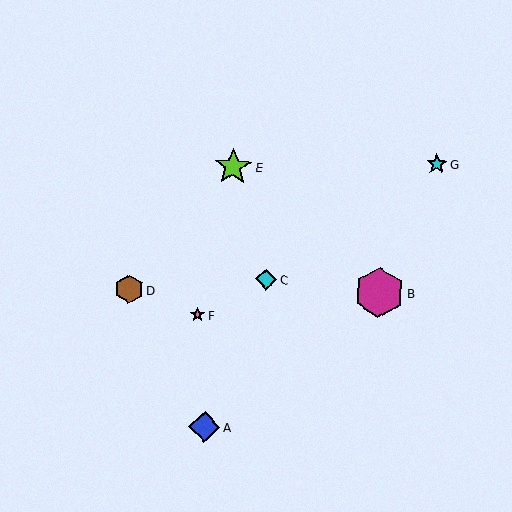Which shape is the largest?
The magenta hexagon (labeled B) is the largest.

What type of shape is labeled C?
Shape C is a cyan diamond.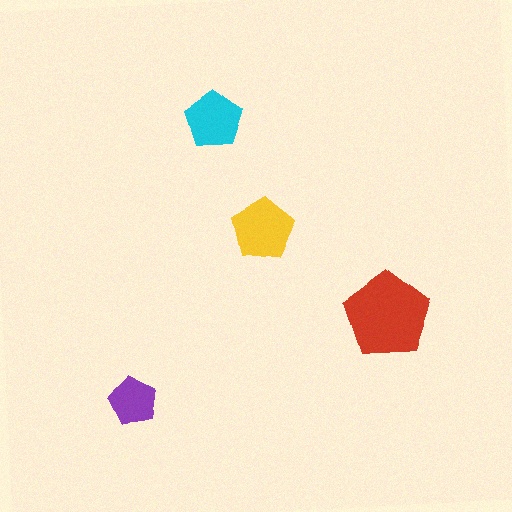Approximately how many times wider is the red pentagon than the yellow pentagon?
About 1.5 times wider.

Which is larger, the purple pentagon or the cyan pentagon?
The cyan one.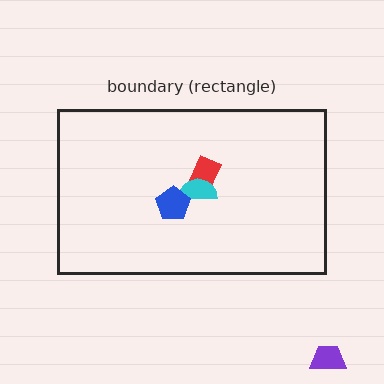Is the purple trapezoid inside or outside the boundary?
Outside.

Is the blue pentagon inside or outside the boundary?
Inside.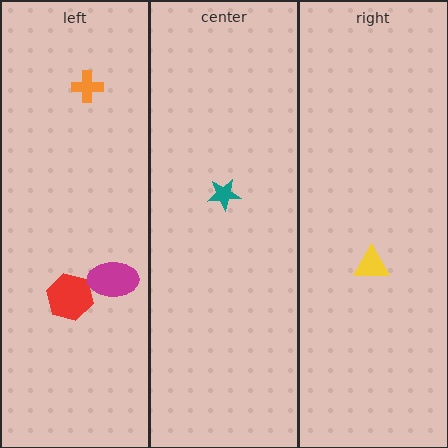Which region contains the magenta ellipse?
The left region.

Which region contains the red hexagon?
The left region.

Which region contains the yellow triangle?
The right region.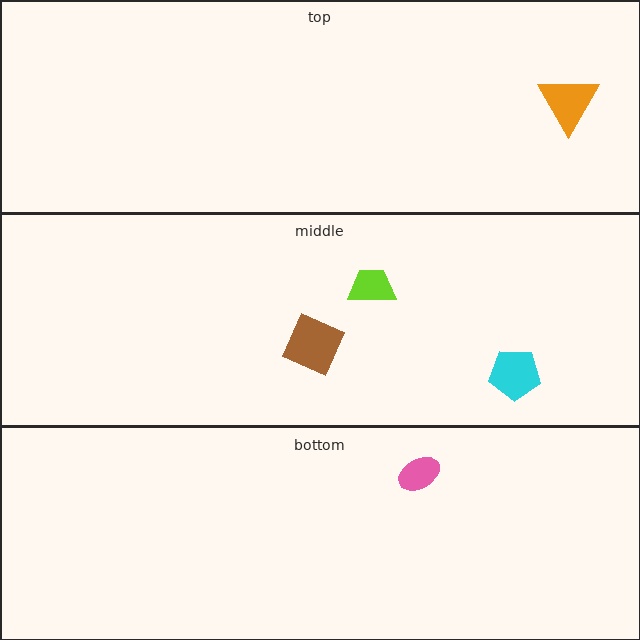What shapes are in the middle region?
The lime trapezoid, the cyan pentagon, the brown diamond.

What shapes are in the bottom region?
The pink ellipse.